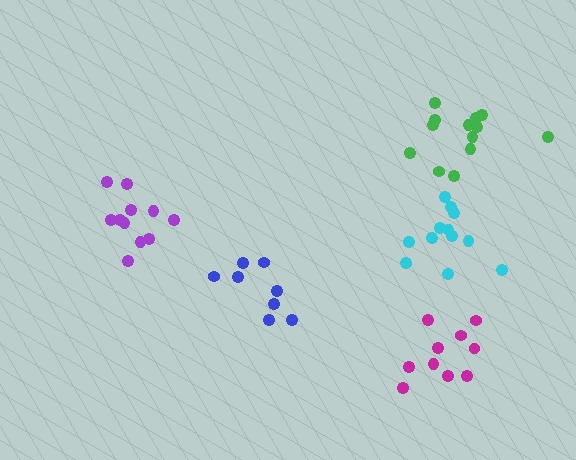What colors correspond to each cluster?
The clusters are colored: green, purple, blue, cyan, magenta.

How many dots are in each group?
Group 1: 13 dots, Group 2: 11 dots, Group 3: 8 dots, Group 4: 12 dots, Group 5: 10 dots (54 total).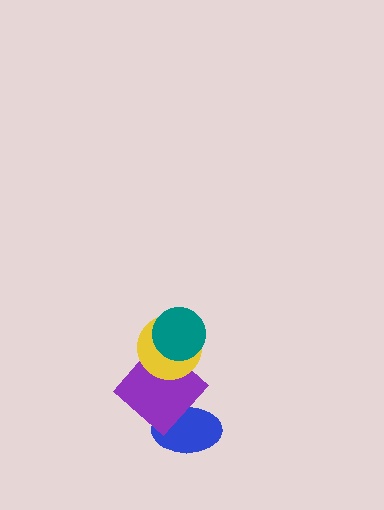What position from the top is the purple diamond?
The purple diamond is 3rd from the top.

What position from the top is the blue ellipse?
The blue ellipse is 4th from the top.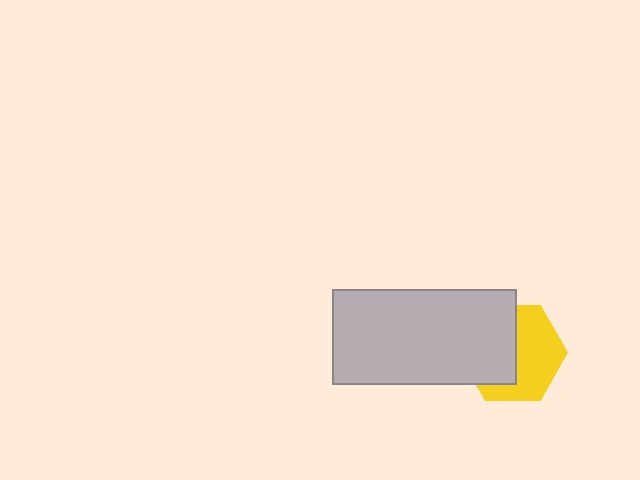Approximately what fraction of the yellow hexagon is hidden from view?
Roughly 48% of the yellow hexagon is hidden behind the light gray rectangle.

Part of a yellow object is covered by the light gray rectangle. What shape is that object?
It is a hexagon.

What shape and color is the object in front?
The object in front is a light gray rectangle.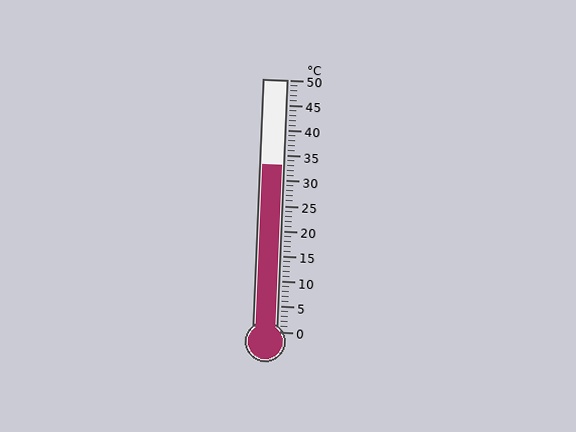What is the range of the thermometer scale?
The thermometer scale ranges from 0°C to 50°C.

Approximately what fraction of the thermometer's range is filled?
The thermometer is filled to approximately 65% of its range.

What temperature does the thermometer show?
The thermometer shows approximately 33°C.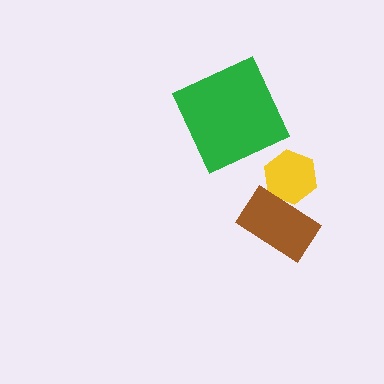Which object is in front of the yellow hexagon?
The brown rectangle is in front of the yellow hexagon.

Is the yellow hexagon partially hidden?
Yes, it is partially covered by another shape.